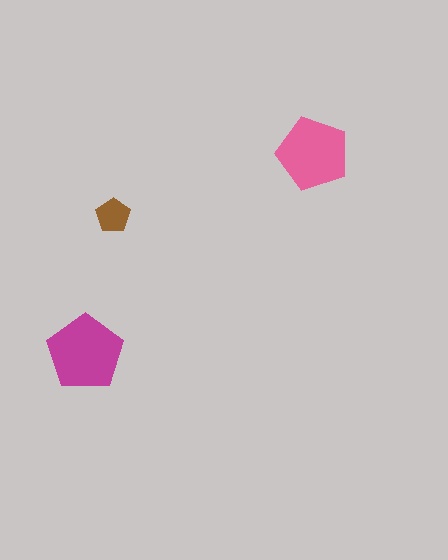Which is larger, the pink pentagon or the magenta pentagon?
The magenta one.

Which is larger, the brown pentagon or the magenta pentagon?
The magenta one.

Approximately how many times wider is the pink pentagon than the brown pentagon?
About 2 times wider.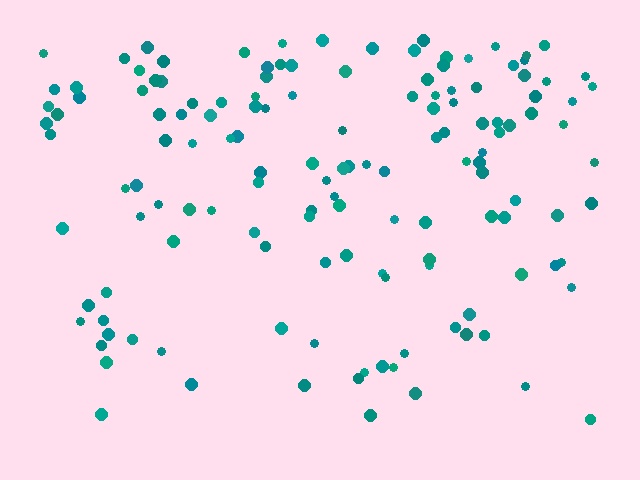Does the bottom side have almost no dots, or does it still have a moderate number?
Still a moderate number, just noticeably fewer than the top.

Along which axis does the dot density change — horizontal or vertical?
Vertical.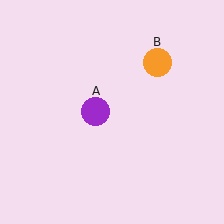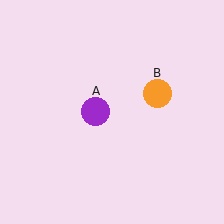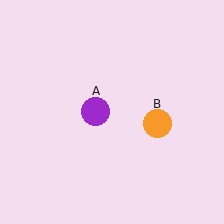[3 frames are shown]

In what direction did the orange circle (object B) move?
The orange circle (object B) moved down.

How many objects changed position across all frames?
1 object changed position: orange circle (object B).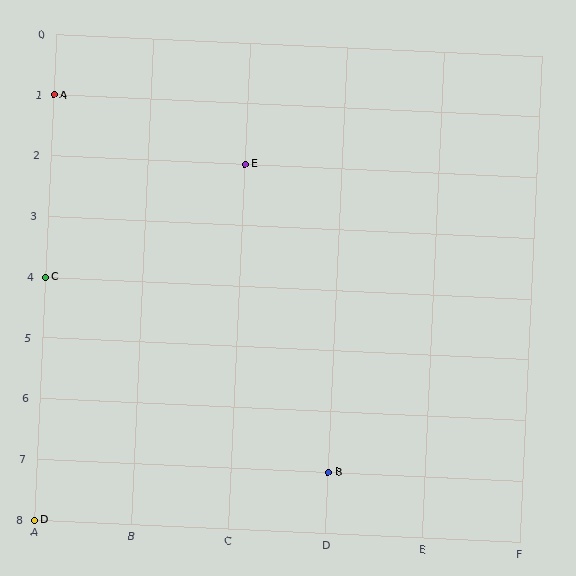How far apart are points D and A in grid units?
Points D and A are 7 rows apart.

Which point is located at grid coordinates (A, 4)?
Point C is at (A, 4).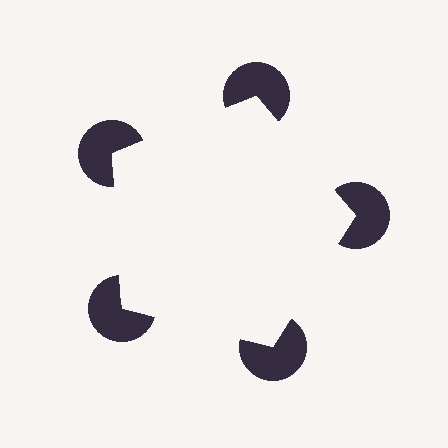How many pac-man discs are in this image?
There are 5 — one at each vertex of the illusory pentagon.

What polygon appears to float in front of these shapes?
An illusory pentagon — its edges are inferred from the aligned wedge cuts in the pac-man discs, not physically drawn.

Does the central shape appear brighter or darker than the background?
It typically appears slightly brighter than the background, even though no actual brightness change is drawn.